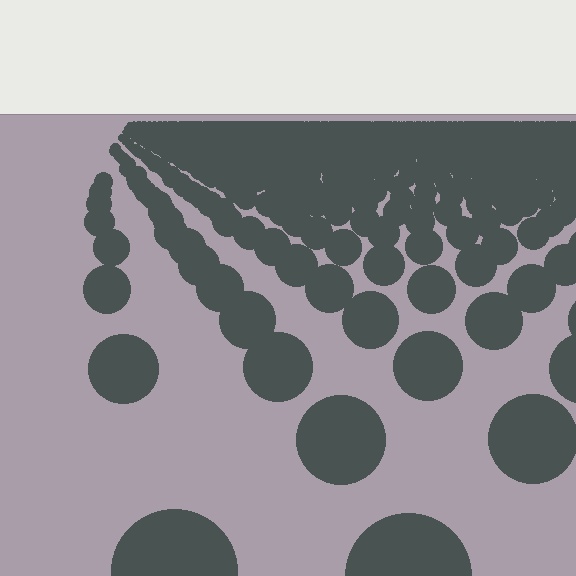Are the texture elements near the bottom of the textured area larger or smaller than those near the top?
Larger. Near the bottom, elements are closer to the viewer and appear at a bigger on-screen size.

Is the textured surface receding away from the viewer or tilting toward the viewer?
The surface is receding away from the viewer. Texture elements get smaller and denser toward the top.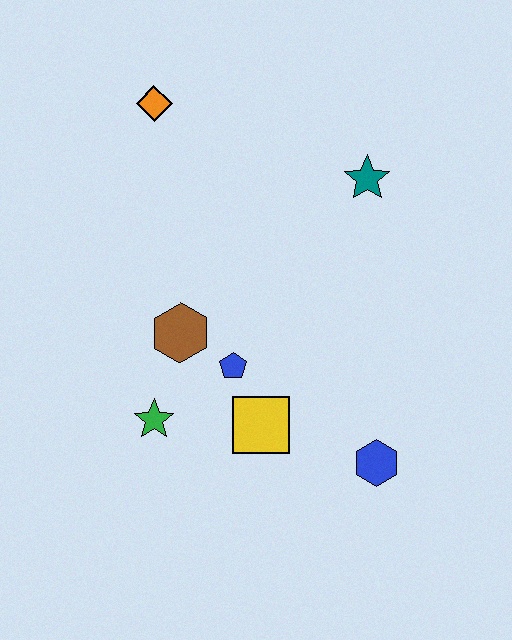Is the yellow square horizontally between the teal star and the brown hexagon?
Yes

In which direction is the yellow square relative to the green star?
The yellow square is to the right of the green star.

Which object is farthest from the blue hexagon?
The orange diamond is farthest from the blue hexagon.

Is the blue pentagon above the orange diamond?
No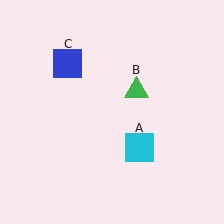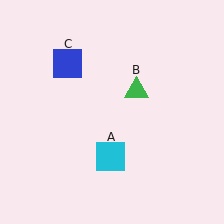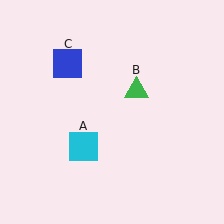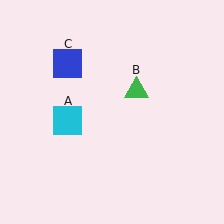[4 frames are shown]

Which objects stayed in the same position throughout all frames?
Green triangle (object B) and blue square (object C) remained stationary.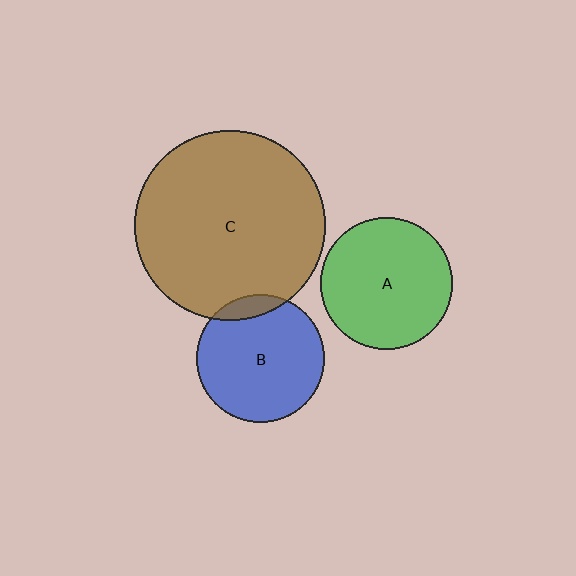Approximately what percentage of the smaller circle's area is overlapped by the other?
Approximately 10%.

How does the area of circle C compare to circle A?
Approximately 2.1 times.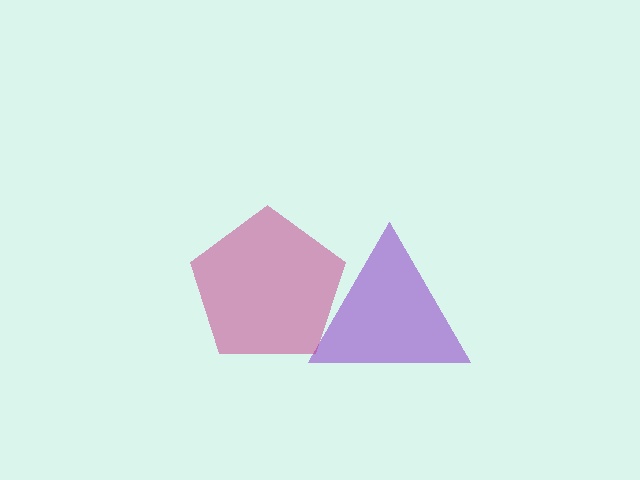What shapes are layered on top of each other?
The layered shapes are: a purple triangle, a magenta pentagon.